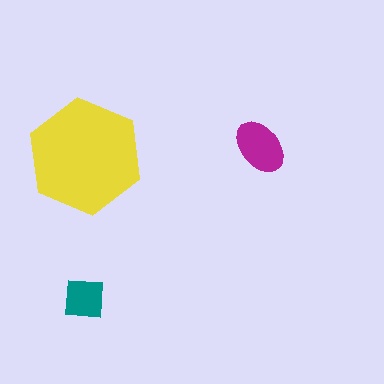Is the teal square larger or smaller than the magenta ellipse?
Smaller.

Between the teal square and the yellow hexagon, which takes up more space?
The yellow hexagon.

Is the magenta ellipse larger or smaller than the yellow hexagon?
Smaller.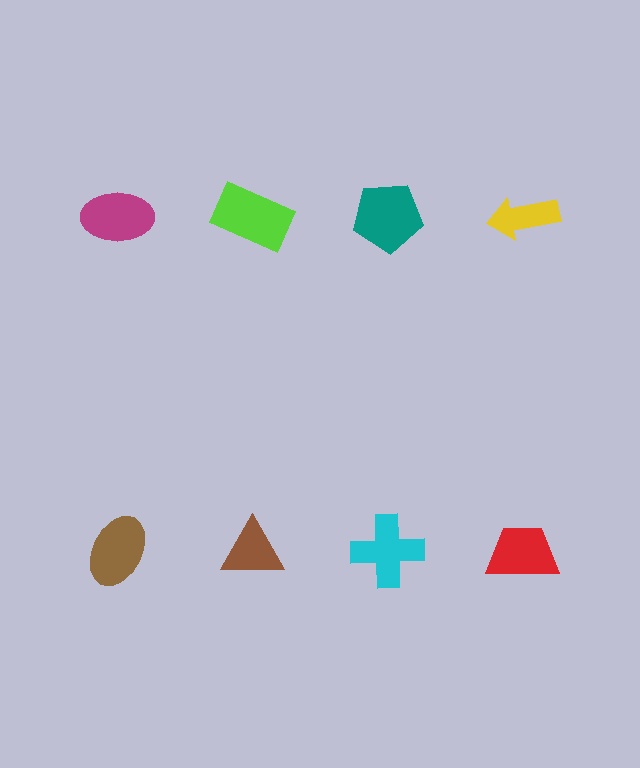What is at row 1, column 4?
A yellow arrow.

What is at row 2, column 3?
A cyan cross.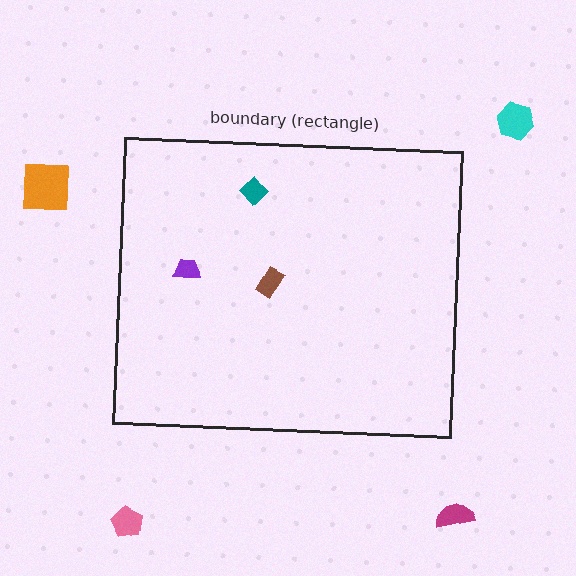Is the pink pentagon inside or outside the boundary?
Outside.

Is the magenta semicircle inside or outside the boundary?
Outside.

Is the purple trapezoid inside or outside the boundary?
Inside.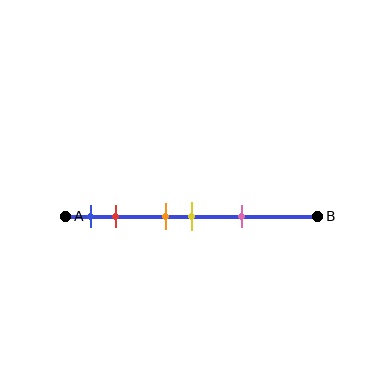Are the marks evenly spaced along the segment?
No, the marks are not evenly spaced.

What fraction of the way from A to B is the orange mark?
The orange mark is approximately 40% (0.4) of the way from A to B.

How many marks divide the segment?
There are 5 marks dividing the segment.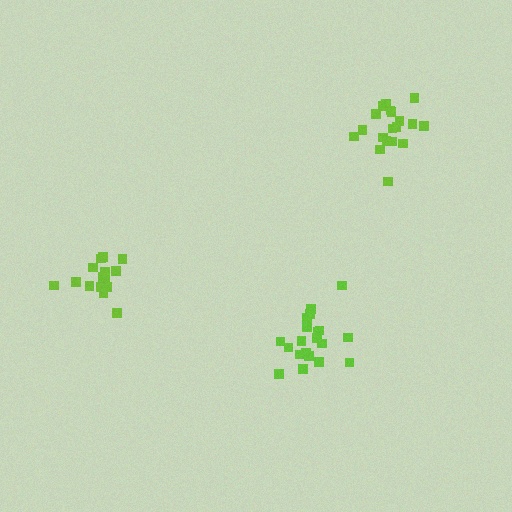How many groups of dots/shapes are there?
There are 3 groups.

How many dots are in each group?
Group 1: 19 dots, Group 2: 20 dots, Group 3: 15 dots (54 total).